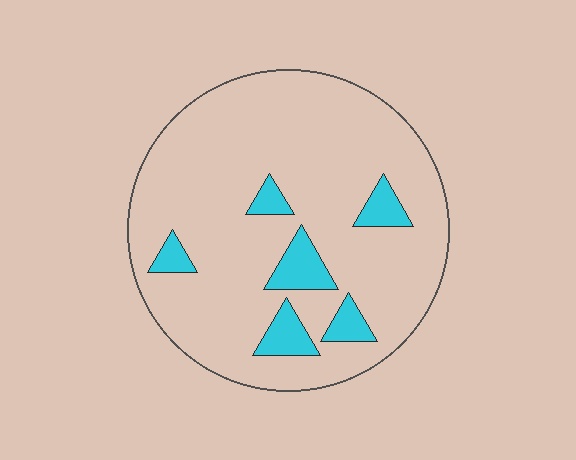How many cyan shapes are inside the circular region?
6.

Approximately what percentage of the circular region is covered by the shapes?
Approximately 10%.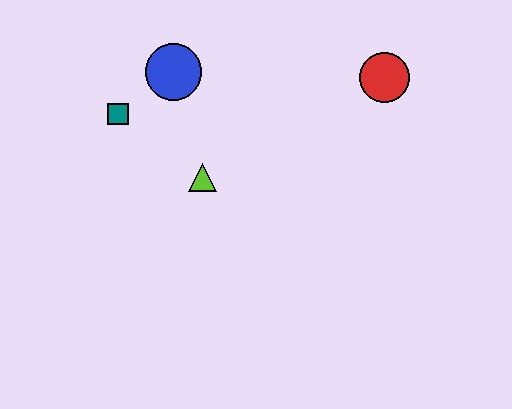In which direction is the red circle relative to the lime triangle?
The red circle is to the right of the lime triangle.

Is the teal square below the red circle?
Yes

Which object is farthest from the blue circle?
The red circle is farthest from the blue circle.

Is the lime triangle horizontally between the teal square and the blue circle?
No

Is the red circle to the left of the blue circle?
No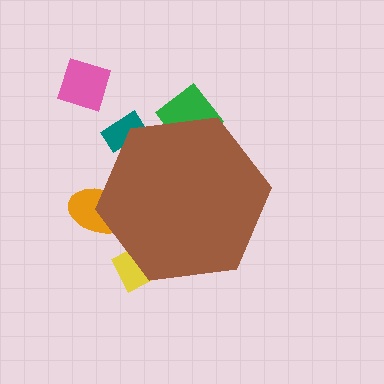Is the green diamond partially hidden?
Yes, the green diamond is partially hidden behind the brown hexagon.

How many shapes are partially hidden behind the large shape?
4 shapes are partially hidden.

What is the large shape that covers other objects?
A brown hexagon.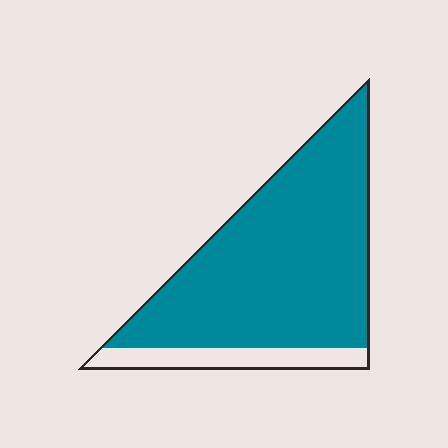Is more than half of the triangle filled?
Yes.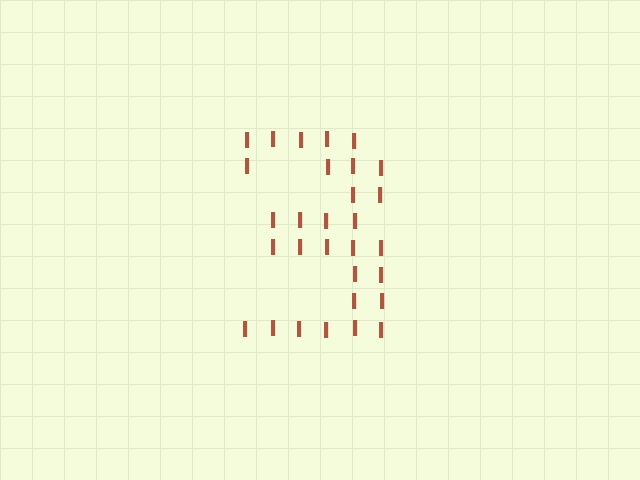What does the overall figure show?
The overall figure shows the digit 3.